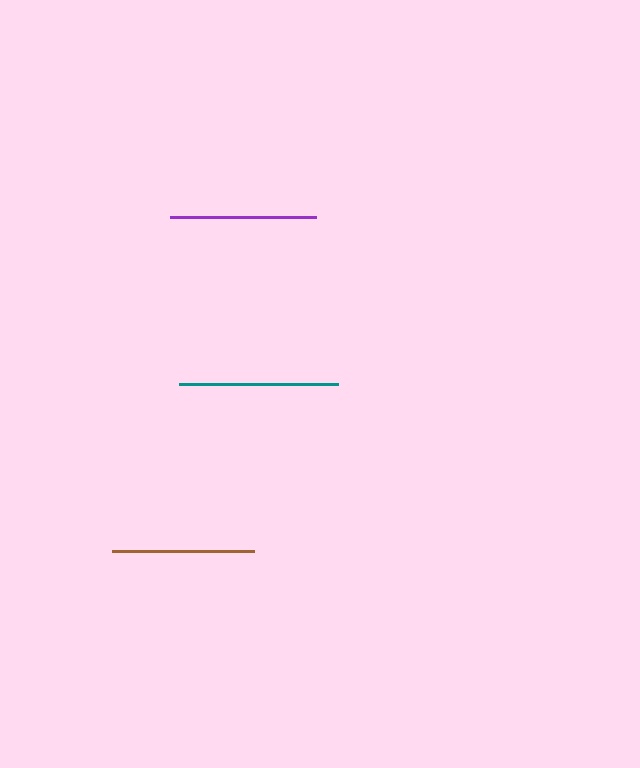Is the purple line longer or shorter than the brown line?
The purple line is longer than the brown line.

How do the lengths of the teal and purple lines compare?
The teal and purple lines are approximately the same length.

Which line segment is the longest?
The teal line is the longest at approximately 159 pixels.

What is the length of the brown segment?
The brown segment is approximately 142 pixels long.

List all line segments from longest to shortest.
From longest to shortest: teal, purple, brown.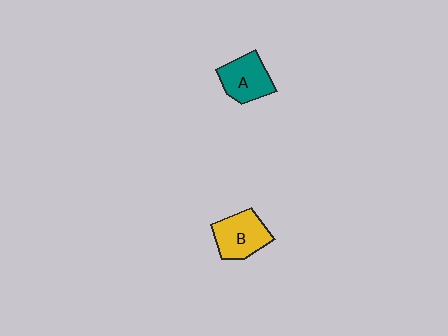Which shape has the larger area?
Shape B (yellow).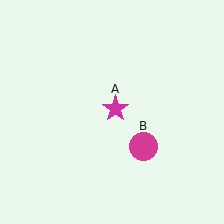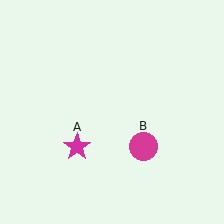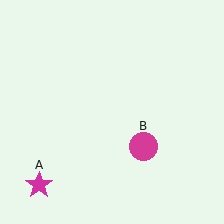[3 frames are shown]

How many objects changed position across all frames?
1 object changed position: magenta star (object A).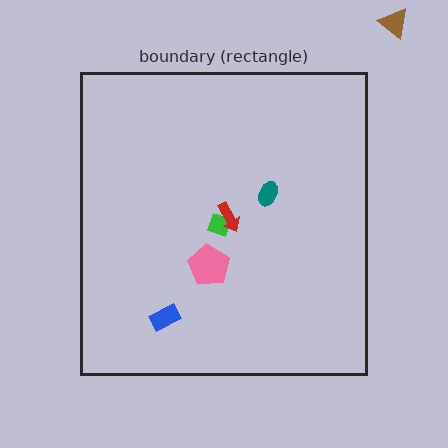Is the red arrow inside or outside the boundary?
Inside.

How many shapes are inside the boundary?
5 inside, 1 outside.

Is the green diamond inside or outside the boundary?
Inside.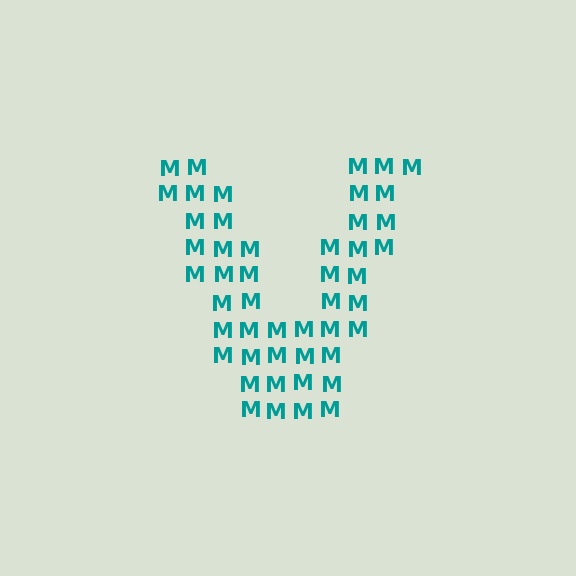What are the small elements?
The small elements are letter M's.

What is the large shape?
The large shape is the letter V.